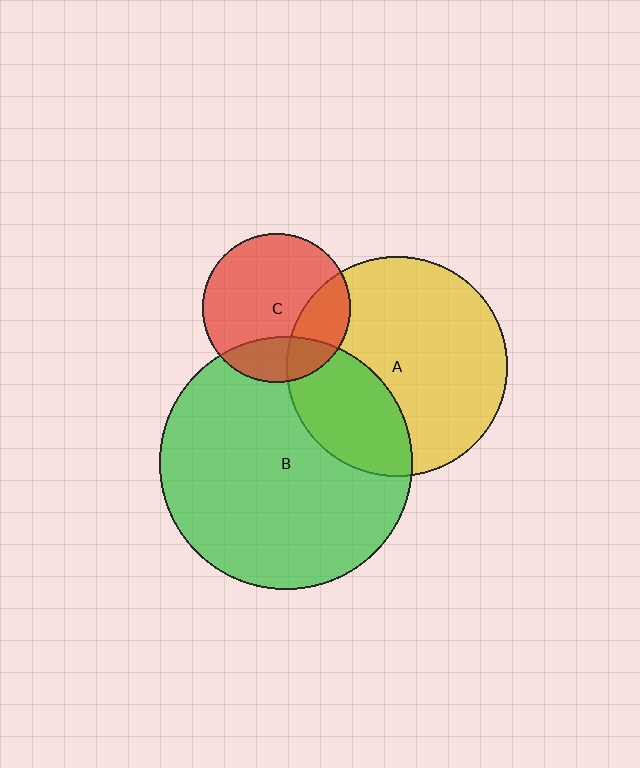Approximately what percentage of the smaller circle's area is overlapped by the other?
Approximately 30%.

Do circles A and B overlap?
Yes.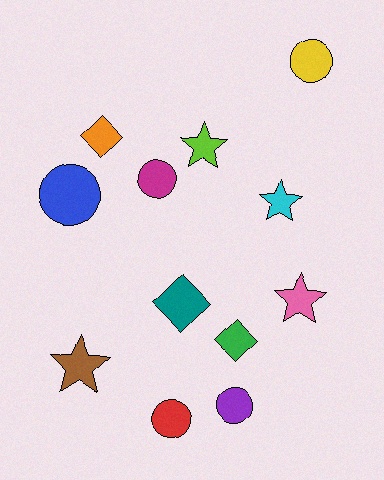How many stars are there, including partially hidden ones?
There are 4 stars.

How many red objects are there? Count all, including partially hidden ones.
There is 1 red object.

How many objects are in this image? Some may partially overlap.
There are 12 objects.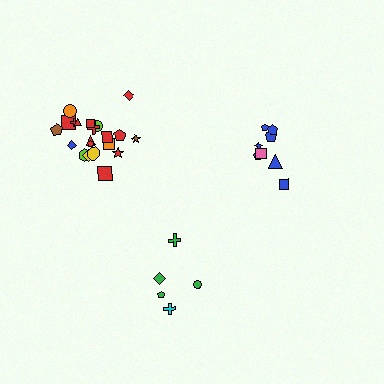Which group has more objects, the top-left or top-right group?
The top-left group.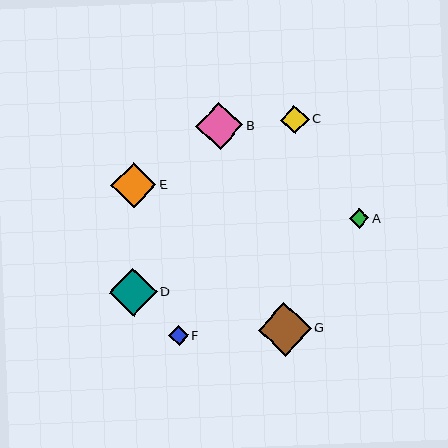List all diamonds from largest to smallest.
From largest to smallest: G, B, D, E, C, F, A.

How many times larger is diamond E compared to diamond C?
Diamond E is approximately 1.6 times the size of diamond C.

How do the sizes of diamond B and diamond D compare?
Diamond B and diamond D are approximately the same size.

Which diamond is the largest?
Diamond G is the largest with a size of approximately 53 pixels.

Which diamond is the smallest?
Diamond A is the smallest with a size of approximately 19 pixels.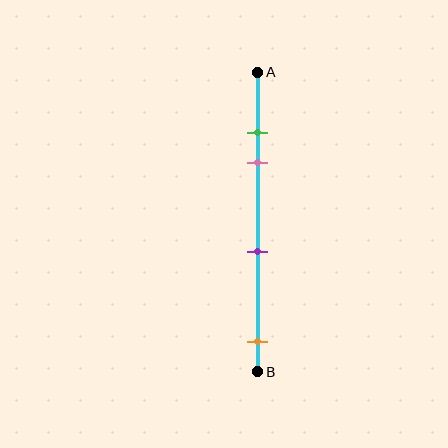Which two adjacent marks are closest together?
The green and pink marks are the closest adjacent pair.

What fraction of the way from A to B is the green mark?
The green mark is approximately 20% (0.2) of the way from A to B.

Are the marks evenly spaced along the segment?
No, the marks are not evenly spaced.